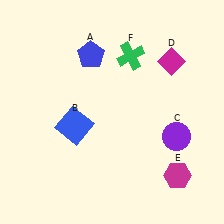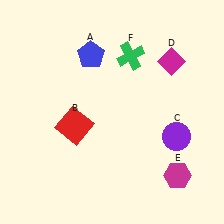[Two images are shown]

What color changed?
The square (B) changed from blue in Image 1 to red in Image 2.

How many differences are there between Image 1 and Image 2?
There is 1 difference between the two images.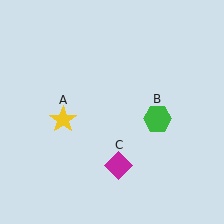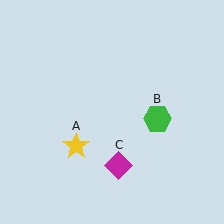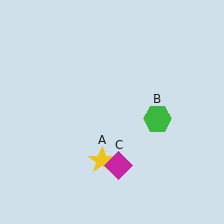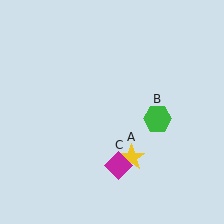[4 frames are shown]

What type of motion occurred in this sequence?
The yellow star (object A) rotated counterclockwise around the center of the scene.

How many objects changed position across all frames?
1 object changed position: yellow star (object A).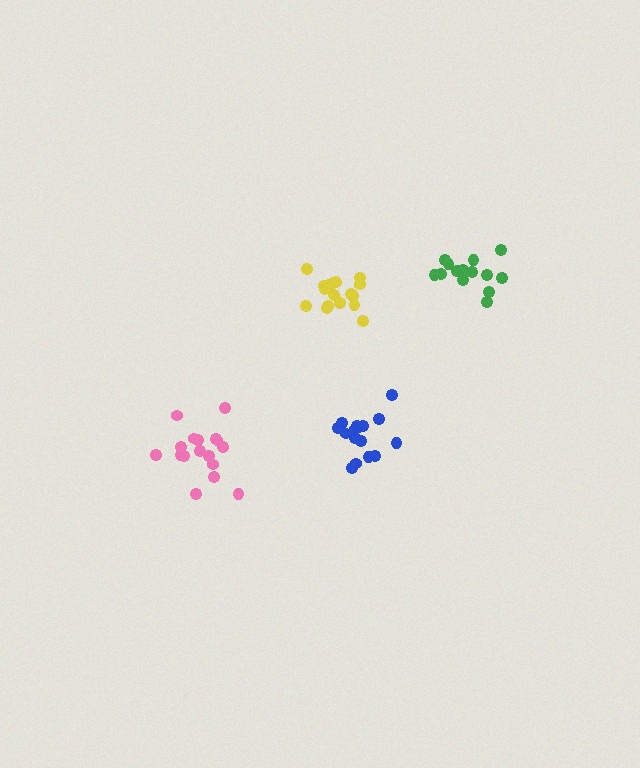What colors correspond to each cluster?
The clusters are colored: yellow, pink, green, blue.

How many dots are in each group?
Group 1: 17 dots, Group 2: 17 dots, Group 3: 14 dots, Group 4: 16 dots (64 total).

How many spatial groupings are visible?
There are 4 spatial groupings.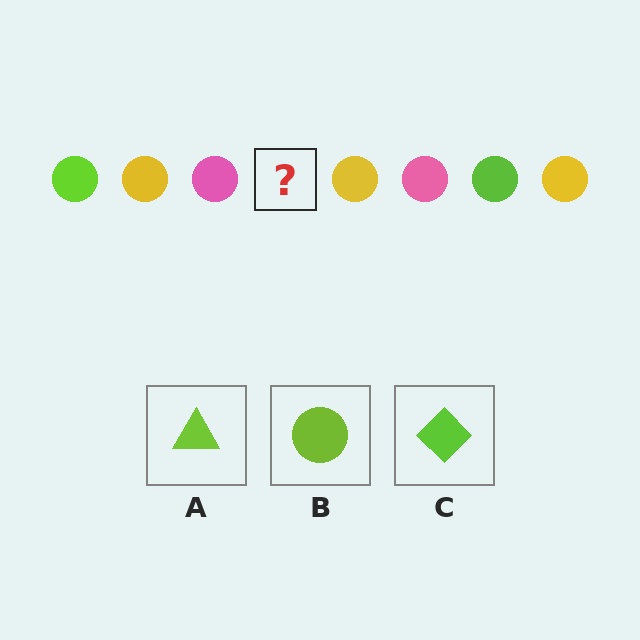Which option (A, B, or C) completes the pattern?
B.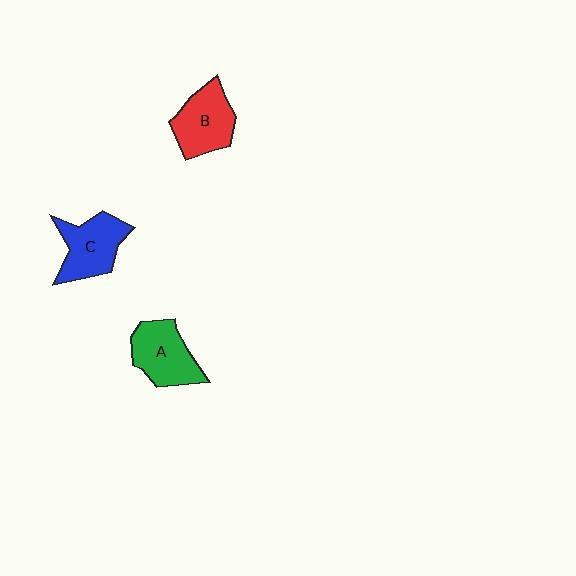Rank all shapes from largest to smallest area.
From largest to smallest: C (blue), A (green), B (red).